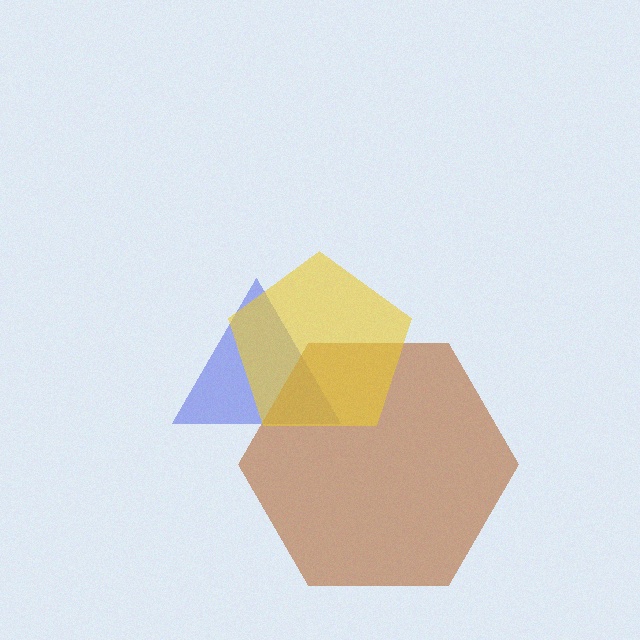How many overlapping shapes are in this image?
There are 3 overlapping shapes in the image.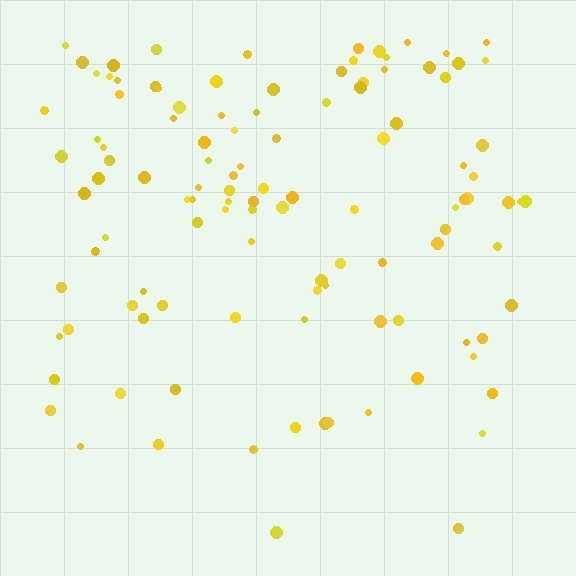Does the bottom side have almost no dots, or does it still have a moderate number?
Still a moderate number, just noticeably fewer than the top.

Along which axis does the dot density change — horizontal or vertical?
Vertical.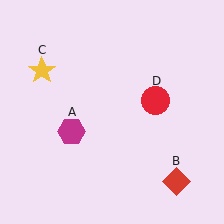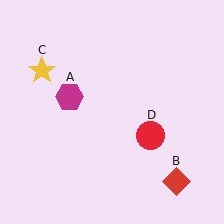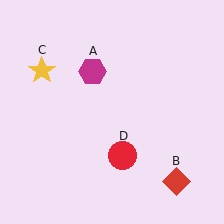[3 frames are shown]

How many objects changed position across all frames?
2 objects changed position: magenta hexagon (object A), red circle (object D).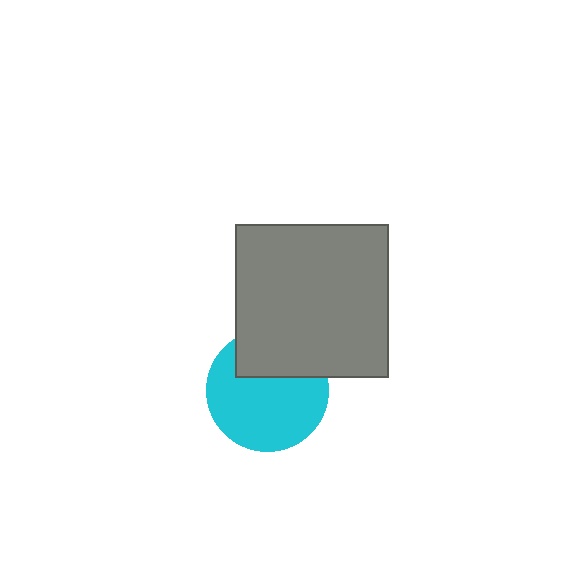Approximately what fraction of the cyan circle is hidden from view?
Roughly 31% of the cyan circle is hidden behind the gray square.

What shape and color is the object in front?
The object in front is a gray square.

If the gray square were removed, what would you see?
You would see the complete cyan circle.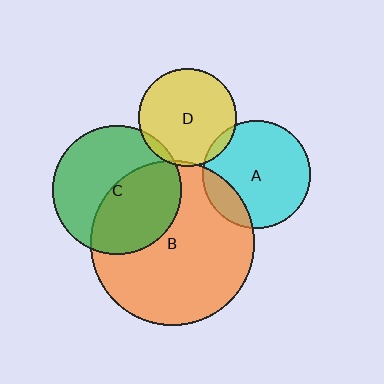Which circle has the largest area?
Circle B (orange).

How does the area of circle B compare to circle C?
Approximately 1.6 times.